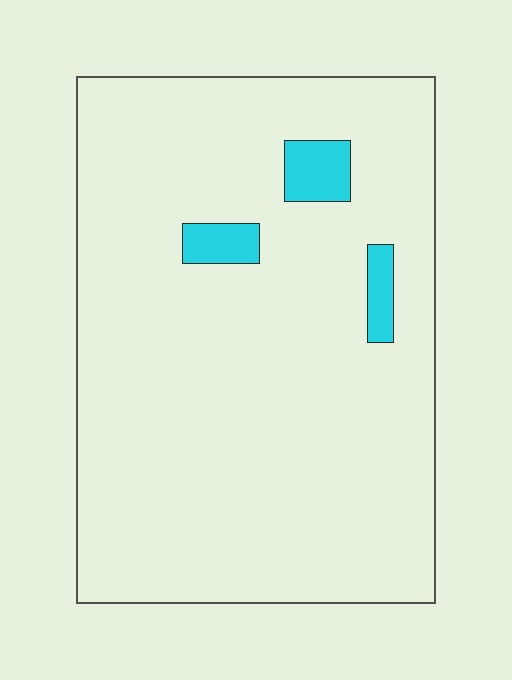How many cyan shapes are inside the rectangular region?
3.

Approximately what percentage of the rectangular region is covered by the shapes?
Approximately 5%.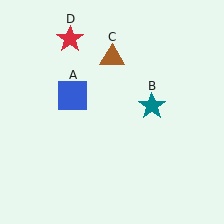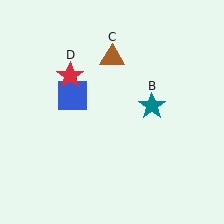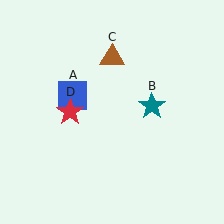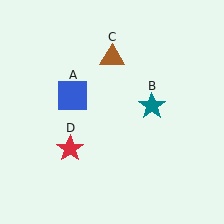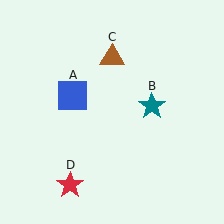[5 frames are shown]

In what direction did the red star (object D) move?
The red star (object D) moved down.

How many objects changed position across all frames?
1 object changed position: red star (object D).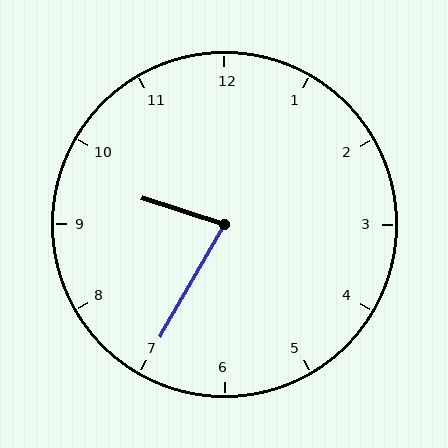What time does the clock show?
9:35.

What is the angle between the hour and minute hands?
Approximately 78 degrees.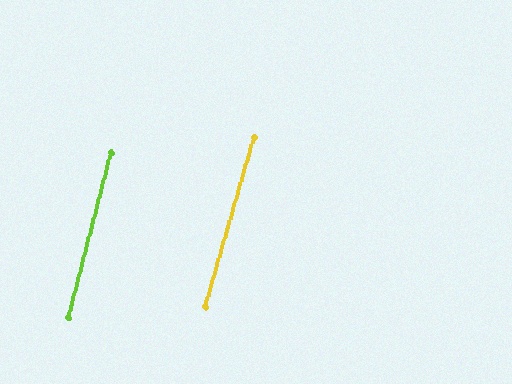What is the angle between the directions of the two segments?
Approximately 2 degrees.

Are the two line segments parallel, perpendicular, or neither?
Parallel — their directions differ by only 1.9°.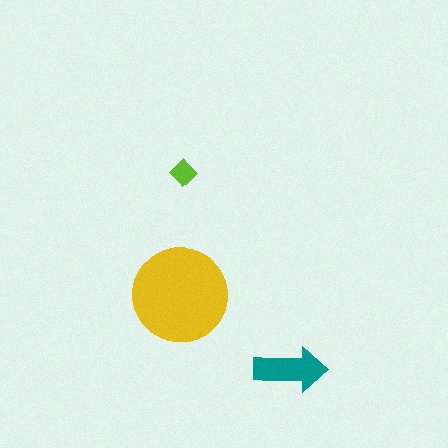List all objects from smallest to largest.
The lime diamond, the teal arrow, the yellow circle.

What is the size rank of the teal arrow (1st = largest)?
2nd.